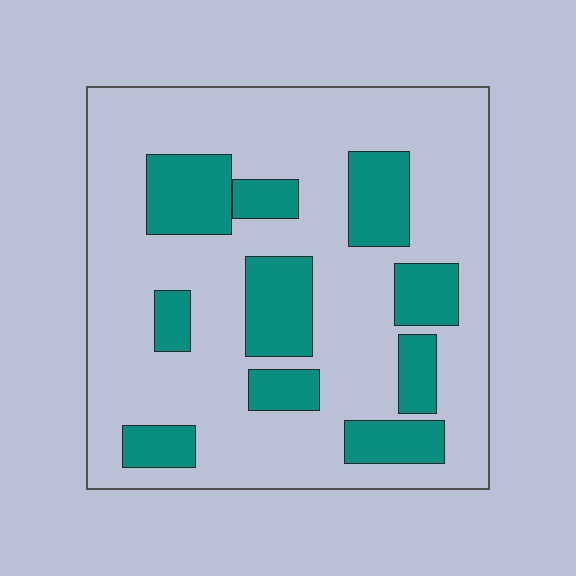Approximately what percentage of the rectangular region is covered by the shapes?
Approximately 25%.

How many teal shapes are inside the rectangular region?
10.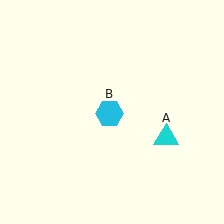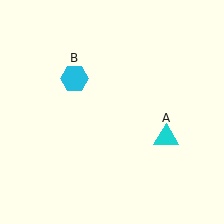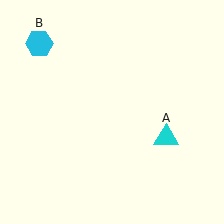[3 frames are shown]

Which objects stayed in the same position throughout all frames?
Cyan triangle (object A) remained stationary.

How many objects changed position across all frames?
1 object changed position: cyan hexagon (object B).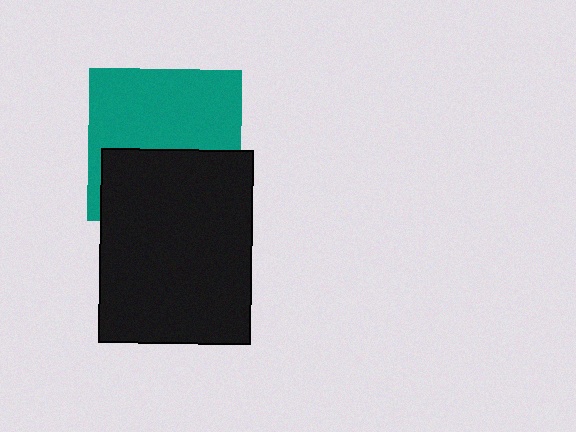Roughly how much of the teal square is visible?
About half of it is visible (roughly 56%).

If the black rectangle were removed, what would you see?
You would see the complete teal square.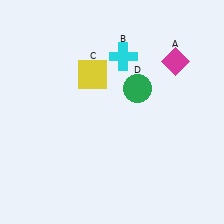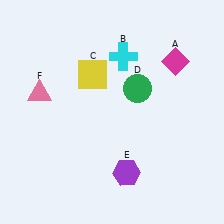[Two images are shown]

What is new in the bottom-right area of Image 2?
A purple hexagon (E) was added in the bottom-right area of Image 2.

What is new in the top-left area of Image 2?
A pink triangle (F) was added in the top-left area of Image 2.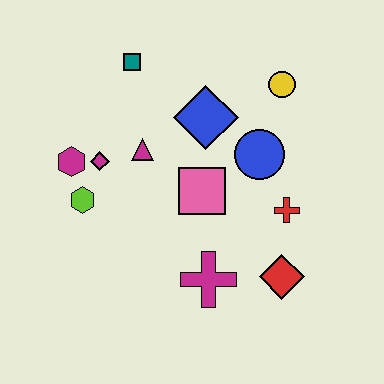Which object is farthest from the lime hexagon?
The yellow circle is farthest from the lime hexagon.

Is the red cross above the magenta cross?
Yes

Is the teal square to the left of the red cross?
Yes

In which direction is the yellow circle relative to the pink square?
The yellow circle is above the pink square.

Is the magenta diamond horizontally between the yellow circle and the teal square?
No